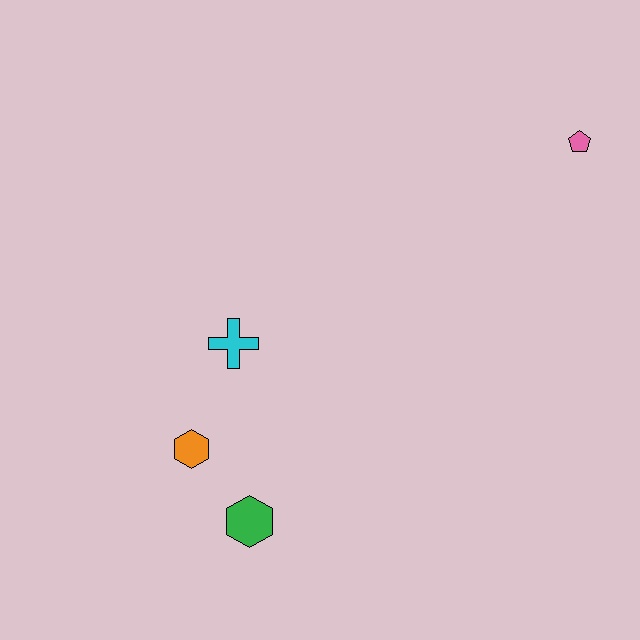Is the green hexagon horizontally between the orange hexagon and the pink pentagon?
Yes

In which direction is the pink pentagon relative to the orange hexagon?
The pink pentagon is to the right of the orange hexagon.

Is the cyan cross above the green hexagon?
Yes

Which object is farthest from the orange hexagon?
The pink pentagon is farthest from the orange hexagon.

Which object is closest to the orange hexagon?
The green hexagon is closest to the orange hexagon.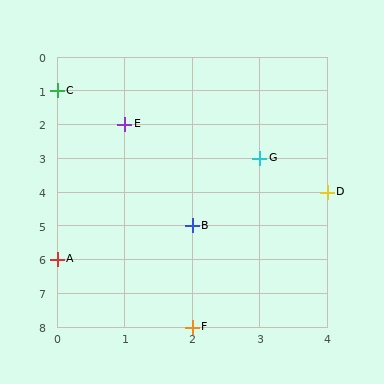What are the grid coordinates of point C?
Point C is at grid coordinates (0, 1).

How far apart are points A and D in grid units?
Points A and D are 4 columns and 2 rows apart (about 4.5 grid units diagonally).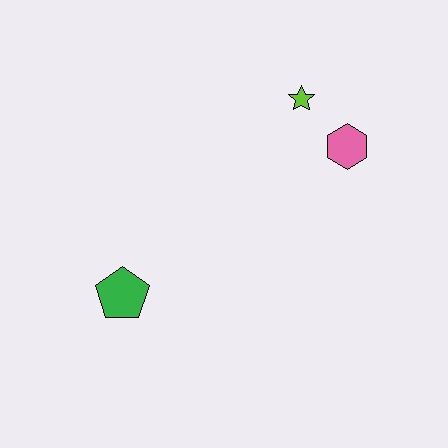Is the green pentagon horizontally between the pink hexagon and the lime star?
No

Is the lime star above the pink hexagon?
Yes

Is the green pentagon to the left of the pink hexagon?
Yes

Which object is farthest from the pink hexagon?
The green pentagon is farthest from the pink hexagon.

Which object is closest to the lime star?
The pink hexagon is closest to the lime star.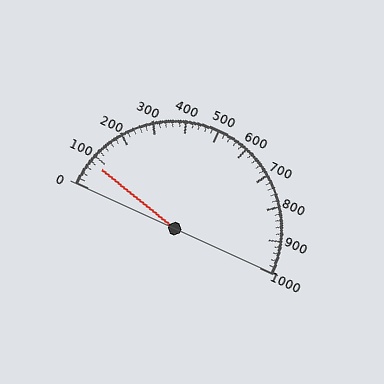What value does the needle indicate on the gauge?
The needle indicates approximately 80.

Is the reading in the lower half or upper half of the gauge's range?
The reading is in the lower half of the range (0 to 1000).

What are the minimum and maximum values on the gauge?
The gauge ranges from 0 to 1000.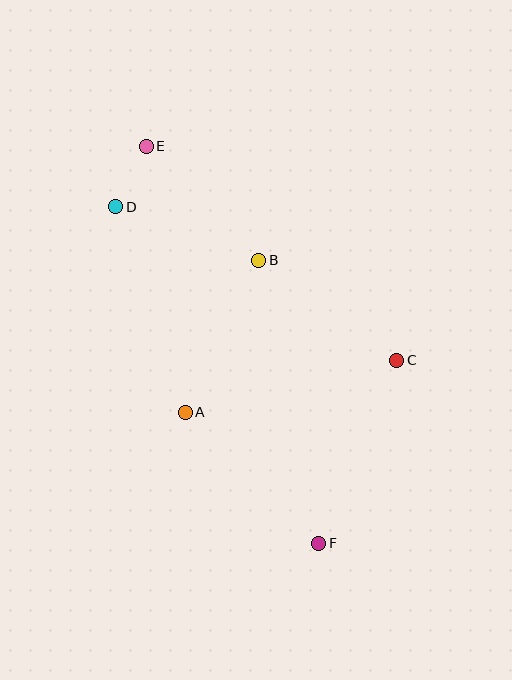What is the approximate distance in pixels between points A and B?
The distance between A and B is approximately 169 pixels.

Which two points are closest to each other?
Points D and E are closest to each other.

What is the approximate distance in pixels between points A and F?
The distance between A and F is approximately 187 pixels.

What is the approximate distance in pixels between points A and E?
The distance between A and E is approximately 269 pixels.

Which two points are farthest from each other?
Points E and F are farthest from each other.